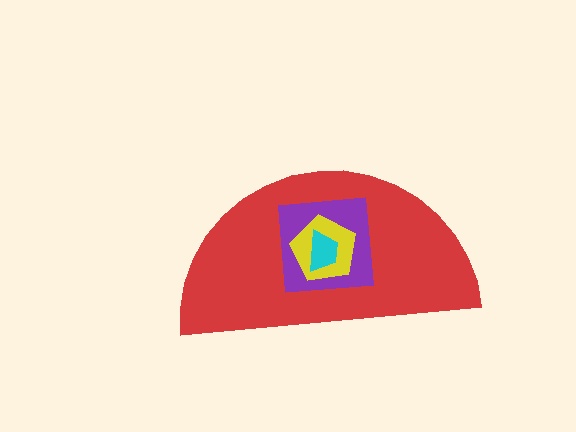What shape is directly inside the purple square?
The yellow pentagon.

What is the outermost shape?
The red semicircle.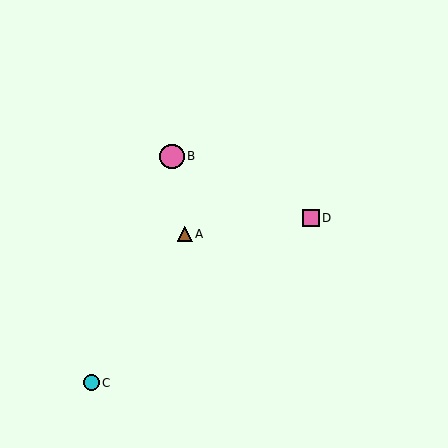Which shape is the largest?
The pink circle (labeled B) is the largest.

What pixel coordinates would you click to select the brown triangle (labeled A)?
Click at (185, 234) to select the brown triangle A.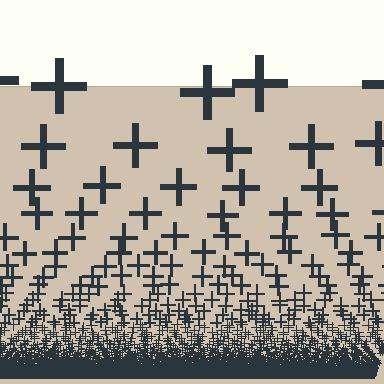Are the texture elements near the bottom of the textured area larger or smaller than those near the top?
Smaller. The gradient is inverted — elements near the bottom are smaller and denser.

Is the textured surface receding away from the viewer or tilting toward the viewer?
The surface appears to tilt toward the viewer. Texture elements get larger and sparser toward the top.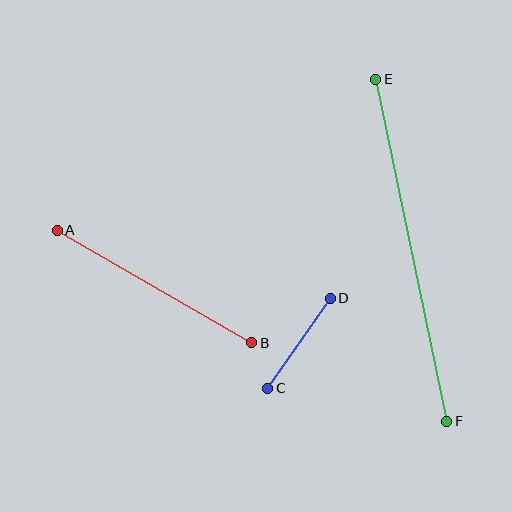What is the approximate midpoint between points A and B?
The midpoint is at approximately (155, 287) pixels.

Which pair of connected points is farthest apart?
Points E and F are farthest apart.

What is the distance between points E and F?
The distance is approximately 349 pixels.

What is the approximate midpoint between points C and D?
The midpoint is at approximately (299, 343) pixels.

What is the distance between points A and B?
The distance is approximately 225 pixels.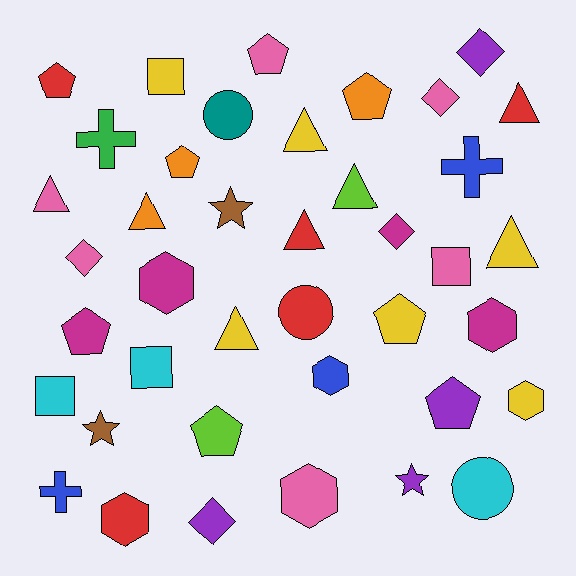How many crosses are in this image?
There are 3 crosses.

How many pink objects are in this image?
There are 6 pink objects.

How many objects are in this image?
There are 40 objects.